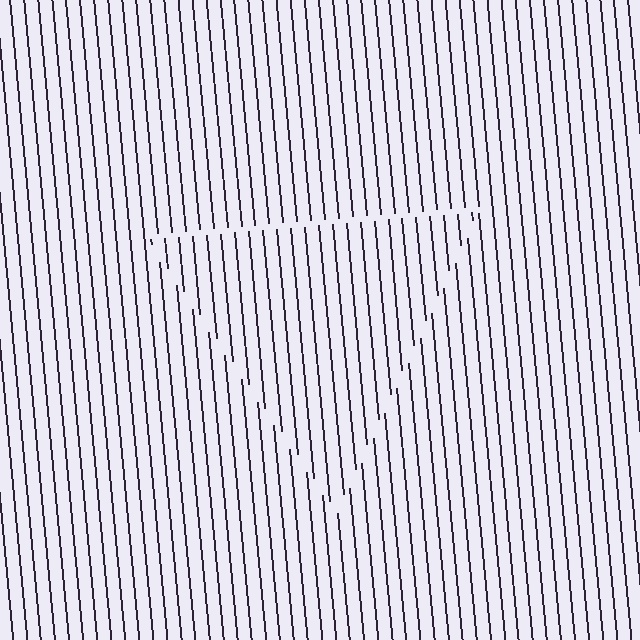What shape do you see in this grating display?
An illusory triangle. The interior of the shape contains the same grating, shifted by half a period — the contour is defined by the phase discontinuity where line-ends from the inner and outer gratings abut.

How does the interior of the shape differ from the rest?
The interior of the shape contains the same grating, shifted by half a period — the contour is defined by the phase discontinuity where line-ends from the inner and outer gratings abut.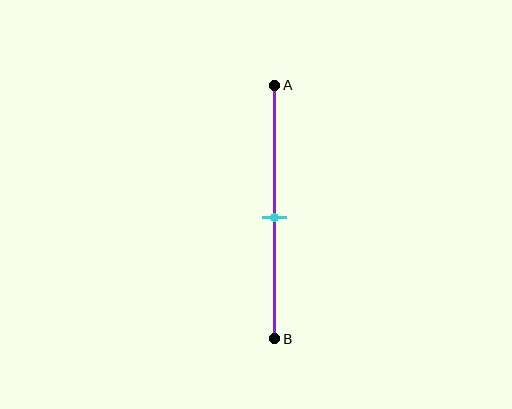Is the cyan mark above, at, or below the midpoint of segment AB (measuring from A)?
The cyan mark is approximately at the midpoint of segment AB.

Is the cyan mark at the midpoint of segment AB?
Yes, the mark is approximately at the midpoint.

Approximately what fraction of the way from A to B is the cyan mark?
The cyan mark is approximately 50% of the way from A to B.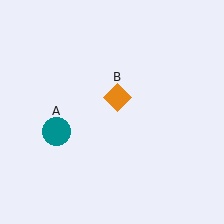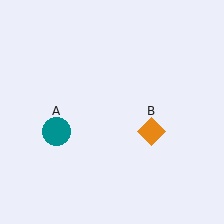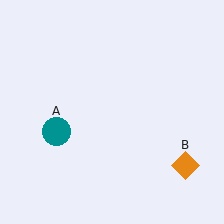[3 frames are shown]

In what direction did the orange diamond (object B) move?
The orange diamond (object B) moved down and to the right.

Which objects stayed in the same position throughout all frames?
Teal circle (object A) remained stationary.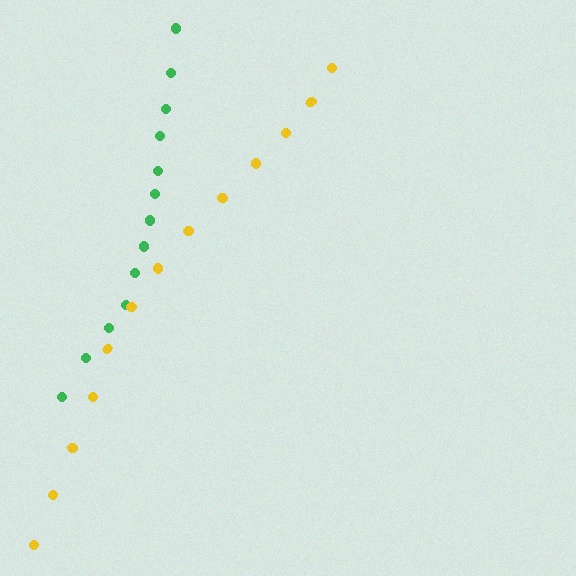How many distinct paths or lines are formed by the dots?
There are 2 distinct paths.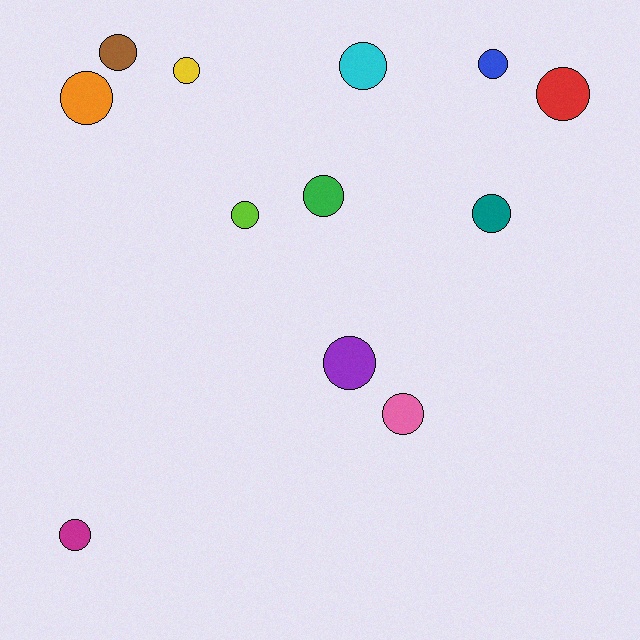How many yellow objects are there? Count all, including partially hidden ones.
There is 1 yellow object.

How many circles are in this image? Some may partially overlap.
There are 12 circles.